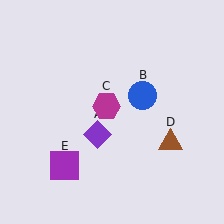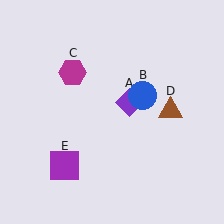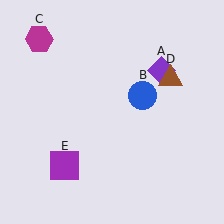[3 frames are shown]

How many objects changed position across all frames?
3 objects changed position: purple diamond (object A), magenta hexagon (object C), brown triangle (object D).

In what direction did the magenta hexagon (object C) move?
The magenta hexagon (object C) moved up and to the left.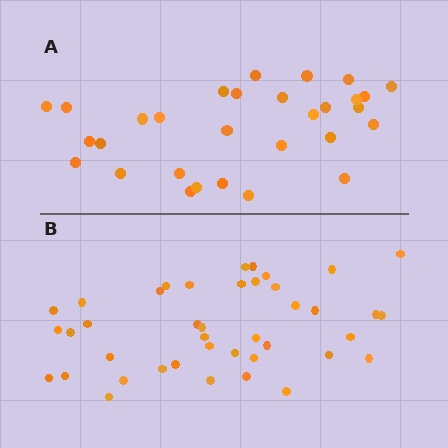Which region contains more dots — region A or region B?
Region B (the bottom region) has more dots.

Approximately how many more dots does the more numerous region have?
Region B has roughly 12 or so more dots than region A.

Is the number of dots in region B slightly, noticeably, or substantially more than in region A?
Region B has noticeably more, but not dramatically so. The ratio is roughly 1.4 to 1.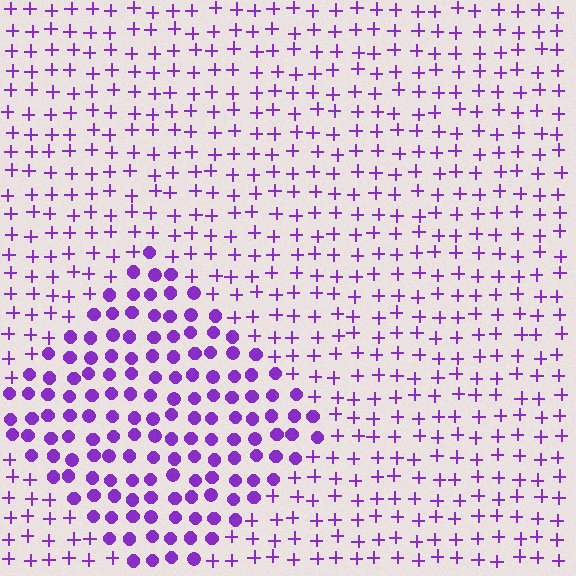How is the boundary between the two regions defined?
The boundary is defined by a change in element shape: circles inside vs. plus signs outside. All elements share the same color and spacing.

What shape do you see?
I see a diamond.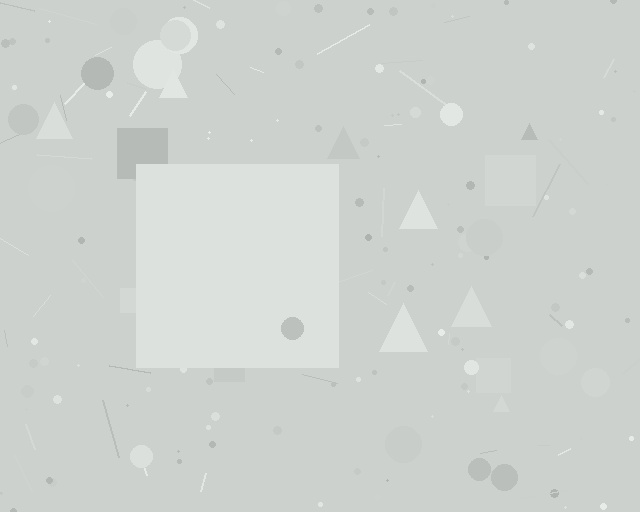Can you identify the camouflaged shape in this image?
The camouflaged shape is a square.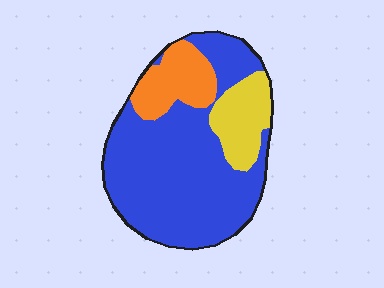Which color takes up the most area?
Blue, at roughly 70%.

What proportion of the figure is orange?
Orange takes up about one sixth (1/6) of the figure.